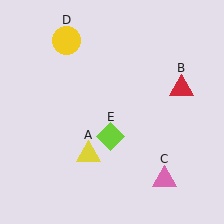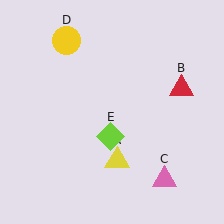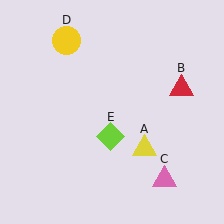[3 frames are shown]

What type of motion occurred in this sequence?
The yellow triangle (object A) rotated counterclockwise around the center of the scene.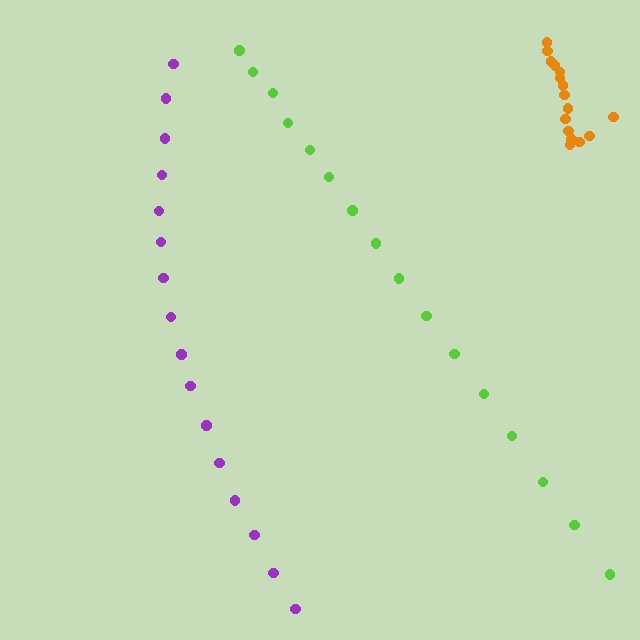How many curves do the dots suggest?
There are 3 distinct paths.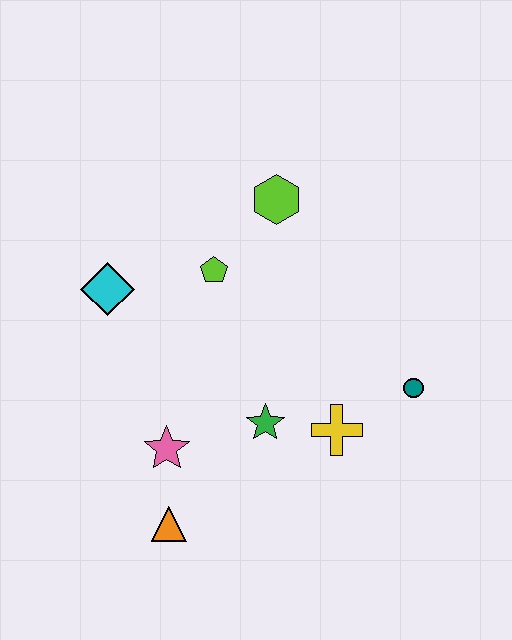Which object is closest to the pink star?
The orange triangle is closest to the pink star.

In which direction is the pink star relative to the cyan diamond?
The pink star is below the cyan diamond.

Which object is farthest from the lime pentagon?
The orange triangle is farthest from the lime pentagon.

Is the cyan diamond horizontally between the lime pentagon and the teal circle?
No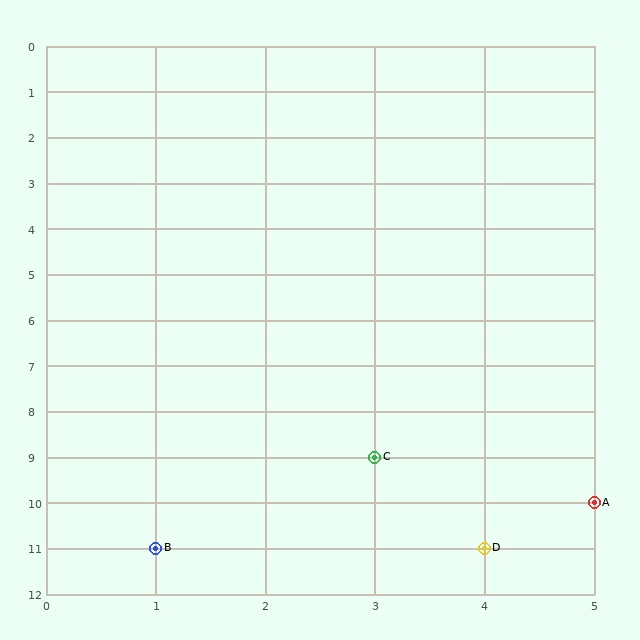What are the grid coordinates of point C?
Point C is at grid coordinates (3, 9).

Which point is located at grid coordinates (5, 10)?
Point A is at (5, 10).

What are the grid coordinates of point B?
Point B is at grid coordinates (1, 11).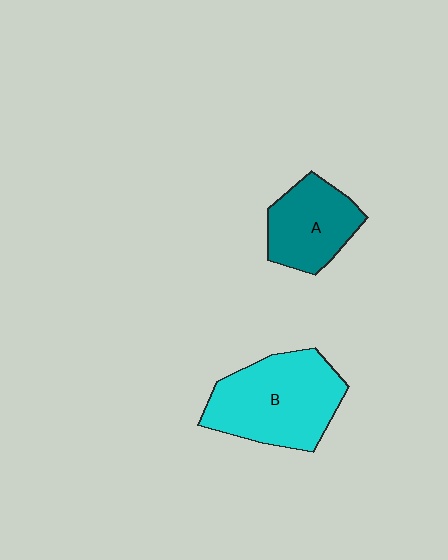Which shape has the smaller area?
Shape A (teal).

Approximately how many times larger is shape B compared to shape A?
Approximately 1.5 times.